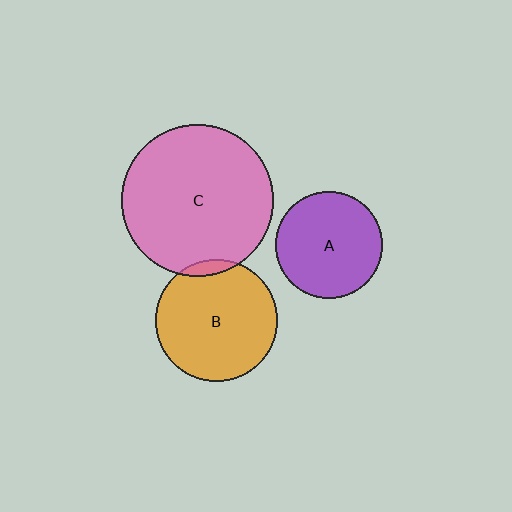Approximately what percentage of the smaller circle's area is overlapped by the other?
Approximately 5%.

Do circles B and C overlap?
Yes.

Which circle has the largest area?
Circle C (pink).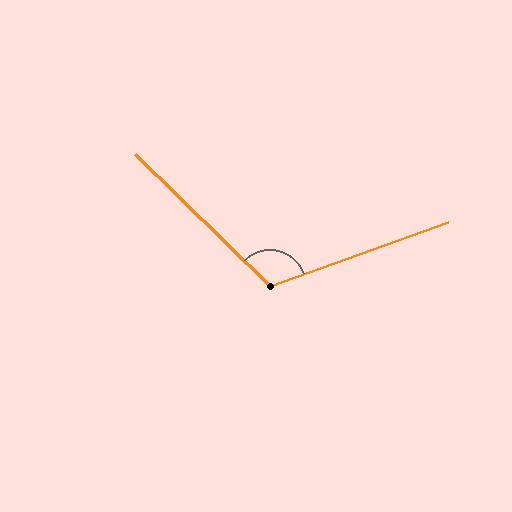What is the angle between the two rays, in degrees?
Approximately 116 degrees.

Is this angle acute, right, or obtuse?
It is obtuse.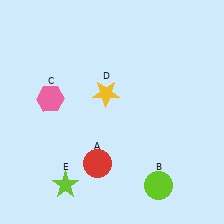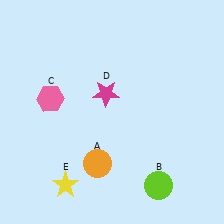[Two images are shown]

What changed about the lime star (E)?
In Image 1, E is lime. In Image 2, it changed to yellow.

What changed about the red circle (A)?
In Image 1, A is red. In Image 2, it changed to orange.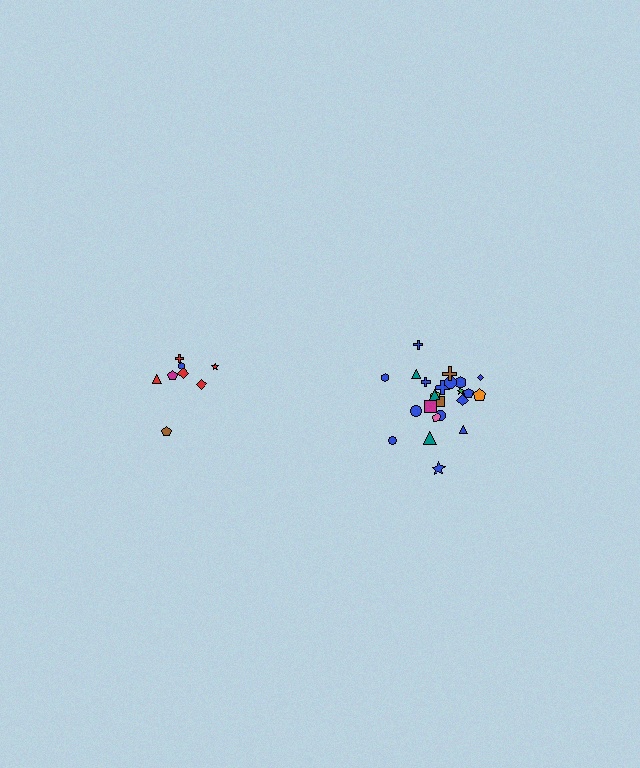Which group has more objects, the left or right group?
The right group.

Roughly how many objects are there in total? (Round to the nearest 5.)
Roughly 35 objects in total.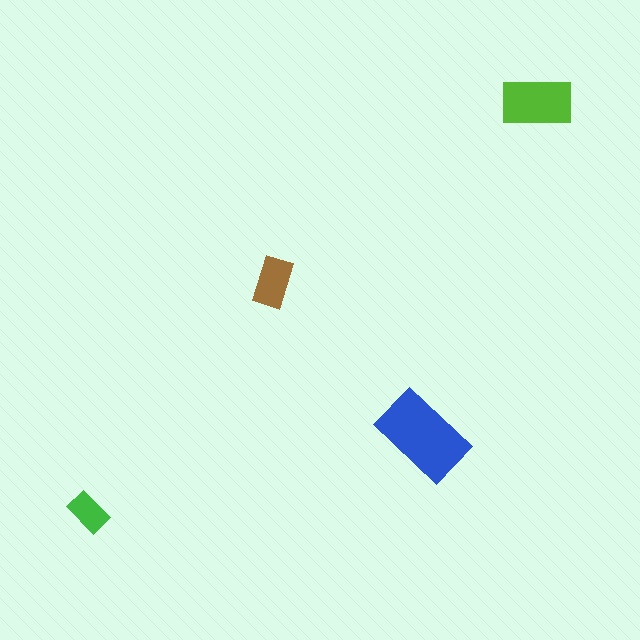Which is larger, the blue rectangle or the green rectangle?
The blue one.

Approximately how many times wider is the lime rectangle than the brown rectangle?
About 1.5 times wider.